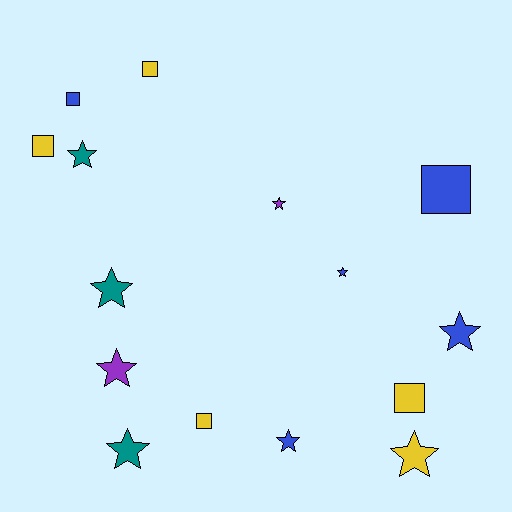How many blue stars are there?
There are 3 blue stars.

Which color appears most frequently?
Blue, with 5 objects.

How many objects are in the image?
There are 15 objects.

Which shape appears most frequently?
Star, with 9 objects.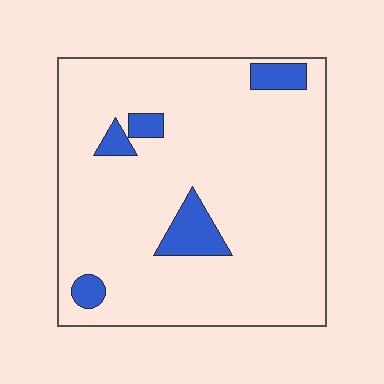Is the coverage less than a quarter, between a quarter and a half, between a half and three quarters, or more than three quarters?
Less than a quarter.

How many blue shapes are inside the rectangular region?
5.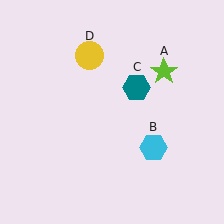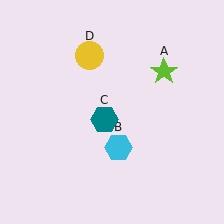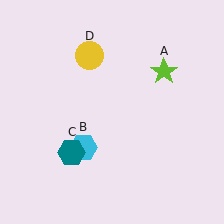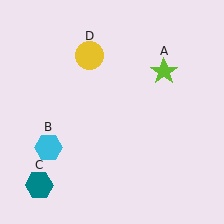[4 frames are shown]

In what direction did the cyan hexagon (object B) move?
The cyan hexagon (object B) moved left.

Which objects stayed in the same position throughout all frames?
Lime star (object A) and yellow circle (object D) remained stationary.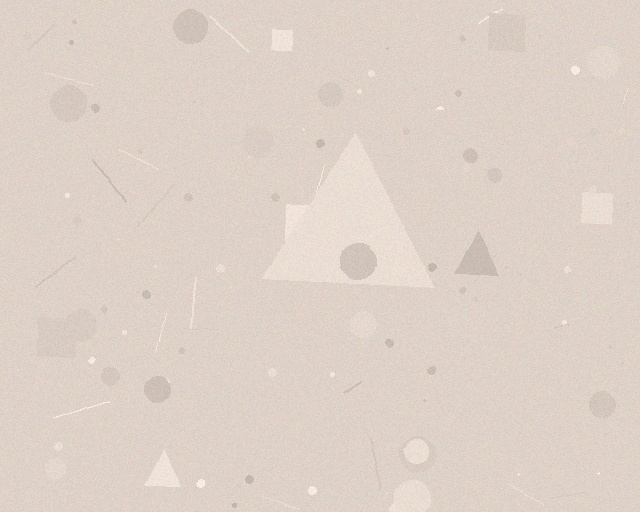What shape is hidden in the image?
A triangle is hidden in the image.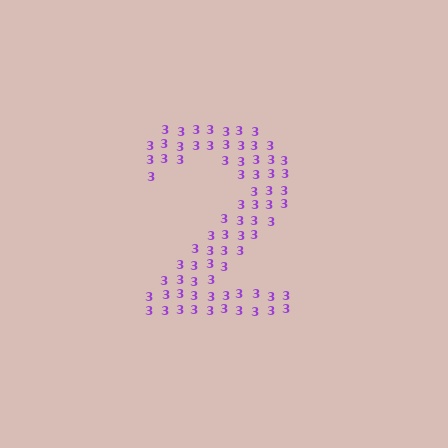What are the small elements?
The small elements are digit 3's.